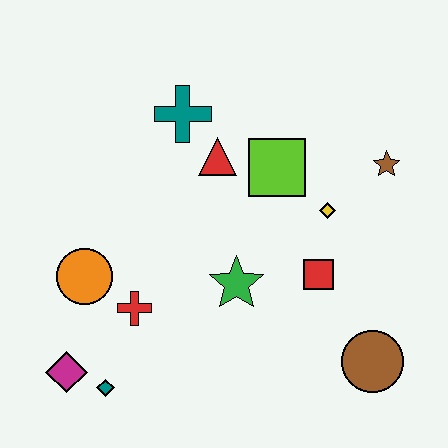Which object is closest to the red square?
The yellow diamond is closest to the red square.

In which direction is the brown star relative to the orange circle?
The brown star is to the right of the orange circle.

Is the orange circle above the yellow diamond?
No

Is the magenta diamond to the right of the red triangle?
No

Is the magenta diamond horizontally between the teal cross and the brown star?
No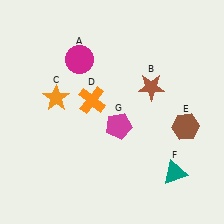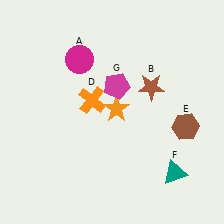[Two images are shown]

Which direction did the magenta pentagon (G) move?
The magenta pentagon (G) moved up.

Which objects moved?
The objects that moved are: the orange star (C), the magenta pentagon (G).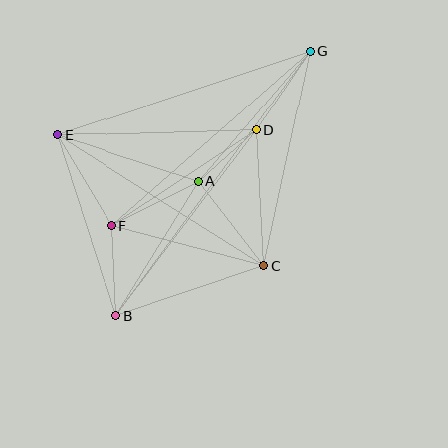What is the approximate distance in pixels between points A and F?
The distance between A and F is approximately 98 pixels.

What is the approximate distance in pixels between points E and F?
The distance between E and F is approximately 104 pixels.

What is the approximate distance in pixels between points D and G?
The distance between D and G is approximately 95 pixels.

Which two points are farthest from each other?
Points B and G are farthest from each other.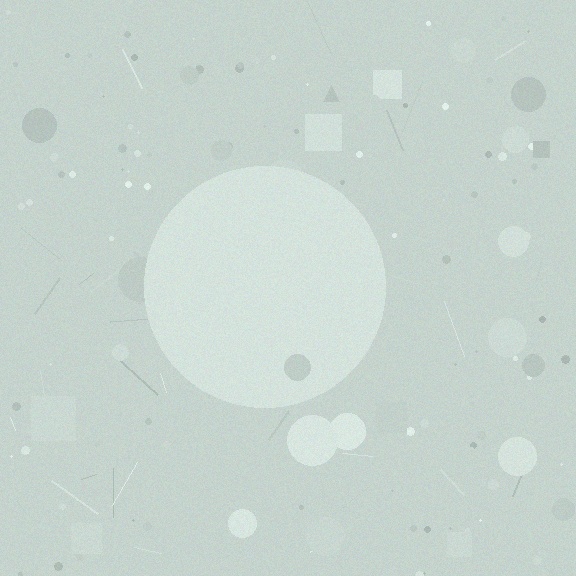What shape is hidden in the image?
A circle is hidden in the image.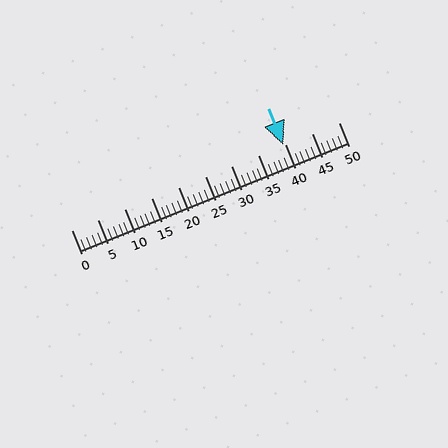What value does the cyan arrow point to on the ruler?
The cyan arrow points to approximately 40.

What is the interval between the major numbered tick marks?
The major tick marks are spaced 5 units apart.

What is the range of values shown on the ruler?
The ruler shows values from 0 to 50.